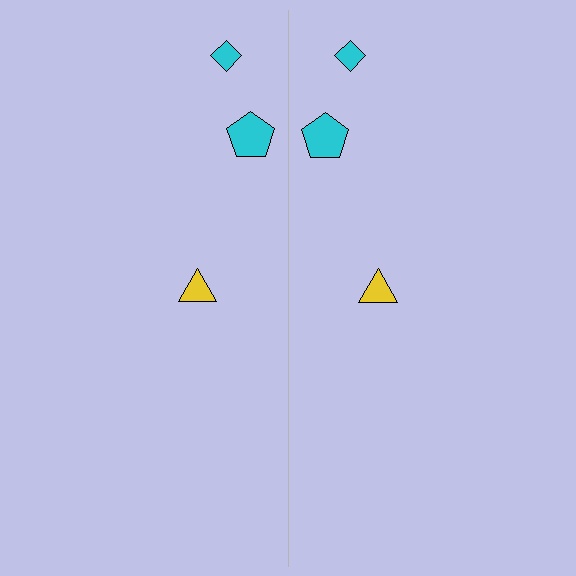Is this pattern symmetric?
Yes, this pattern has bilateral (reflection) symmetry.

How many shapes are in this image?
There are 6 shapes in this image.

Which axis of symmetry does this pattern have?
The pattern has a vertical axis of symmetry running through the center of the image.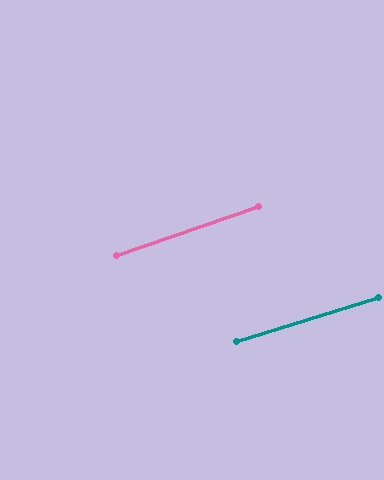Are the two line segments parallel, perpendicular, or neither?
Parallel — their directions differ by only 1.5°.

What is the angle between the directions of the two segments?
Approximately 1 degree.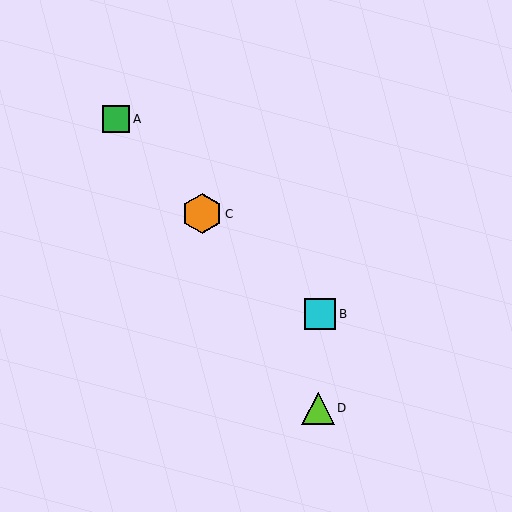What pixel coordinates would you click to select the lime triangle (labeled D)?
Click at (318, 408) to select the lime triangle D.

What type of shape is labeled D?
Shape D is a lime triangle.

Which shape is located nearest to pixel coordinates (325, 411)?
The lime triangle (labeled D) at (318, 408) is nearest to that location.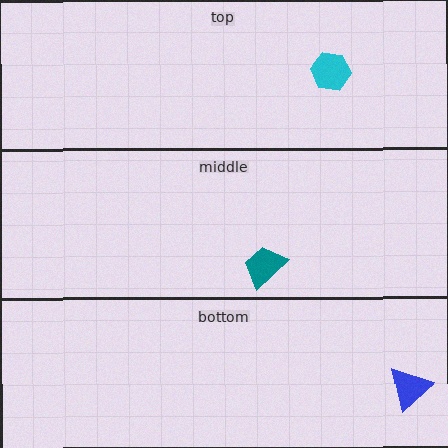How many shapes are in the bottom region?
1.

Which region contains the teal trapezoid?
The middle region.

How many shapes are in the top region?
1.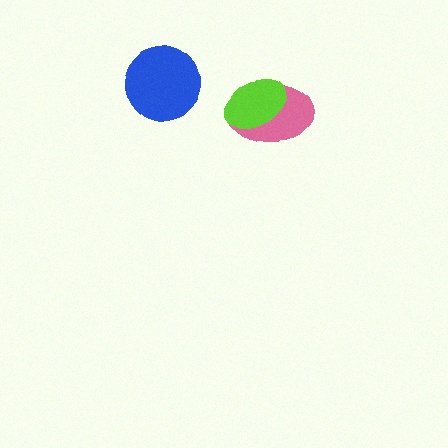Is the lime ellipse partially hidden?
No, no other shape covers it.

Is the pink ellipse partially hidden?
Yes, it is partially covered by another shape.